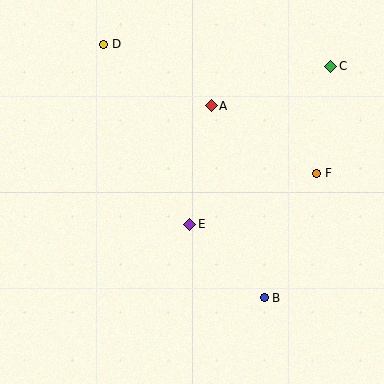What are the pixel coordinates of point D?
Point D is at (104, 44).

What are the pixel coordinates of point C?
Point C is at (331, 66).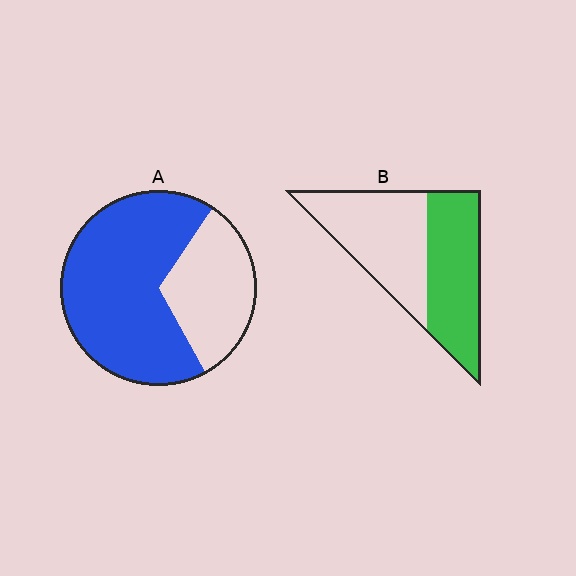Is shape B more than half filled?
Roughly half.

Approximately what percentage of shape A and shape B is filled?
A is approximately 70% and B is approximately 45%.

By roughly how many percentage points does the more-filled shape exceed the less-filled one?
By roughly 20 percentage points (A over B).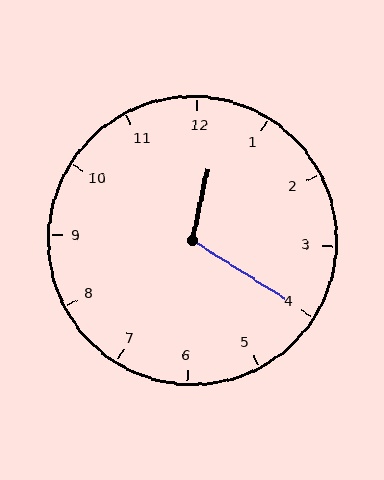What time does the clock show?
12:20.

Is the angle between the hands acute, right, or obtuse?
It is obtuse.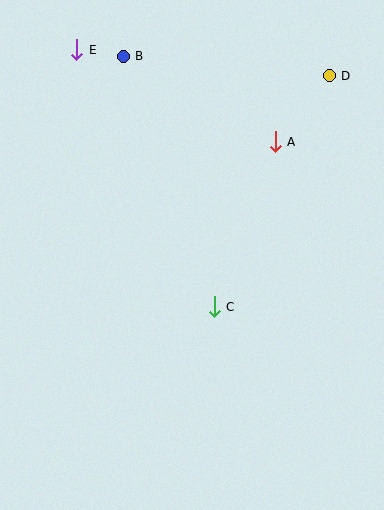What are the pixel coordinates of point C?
Point C is at (214, 307).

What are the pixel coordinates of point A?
Point A is at (275, 142).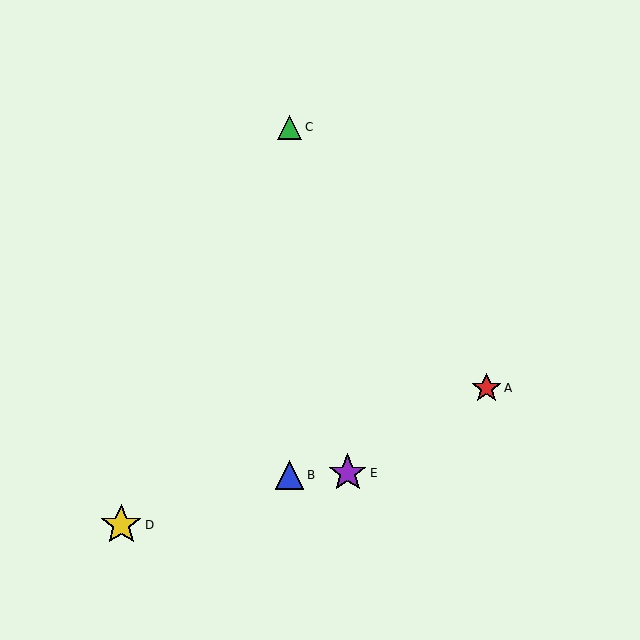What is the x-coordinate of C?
Object C is at x≈290.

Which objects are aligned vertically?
Objects B, C are aligned vertically.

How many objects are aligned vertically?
2 objects (B, C) are aligned vertically.